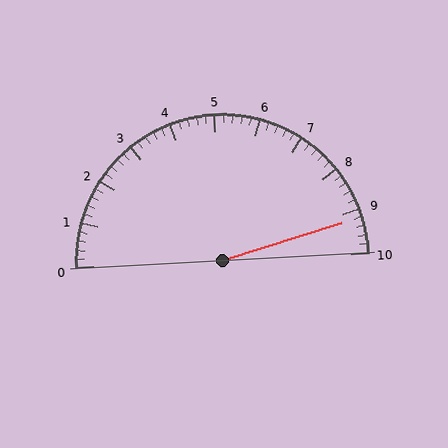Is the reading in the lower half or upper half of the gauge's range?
The reading is in the upper half of the range (0 to 10).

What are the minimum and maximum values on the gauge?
The gauge ranges from 0 to 10.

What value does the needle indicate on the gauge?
The needle indicates approximately 9.2.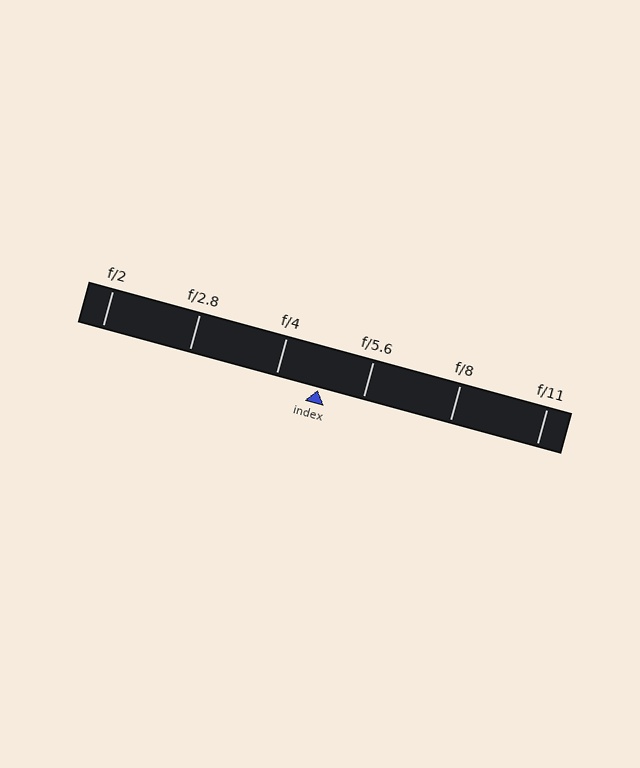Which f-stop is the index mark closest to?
The index mark is closest to f/4.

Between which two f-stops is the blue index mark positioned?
The index mark is between f/4 and f/5.6.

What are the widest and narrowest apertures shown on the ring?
The widest aperture shown is f/2 and the narrowest is f/11.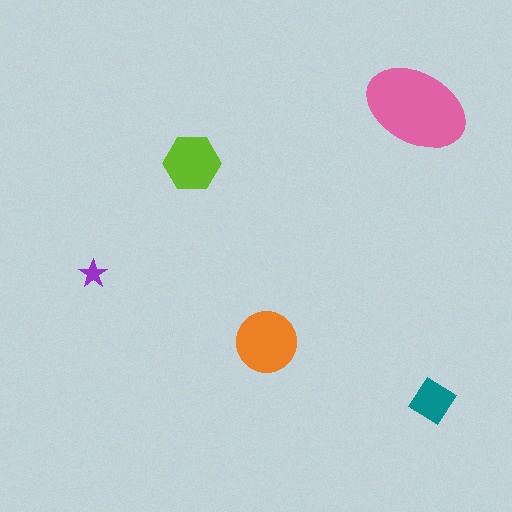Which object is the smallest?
The purple star.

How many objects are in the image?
There are 5 objects in the image.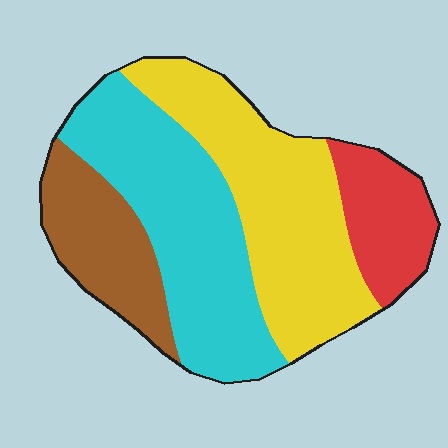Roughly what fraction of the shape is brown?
Brown covers around 15% of the shape.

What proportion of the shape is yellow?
Yellow covers 35% of the shape.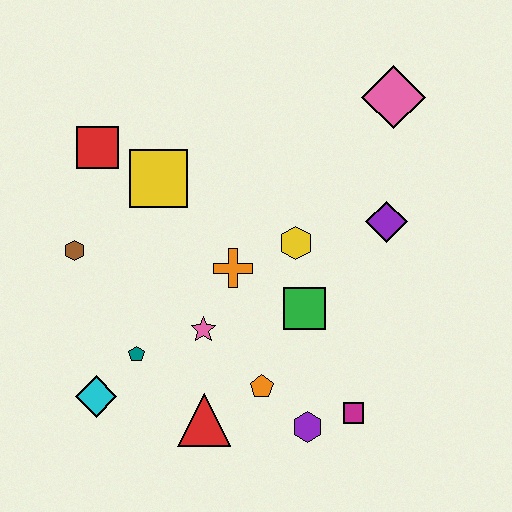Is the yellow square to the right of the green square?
No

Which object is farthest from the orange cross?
The pink diamond is farthest from the orange cross.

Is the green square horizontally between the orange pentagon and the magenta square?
Yes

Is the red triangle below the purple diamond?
Yes